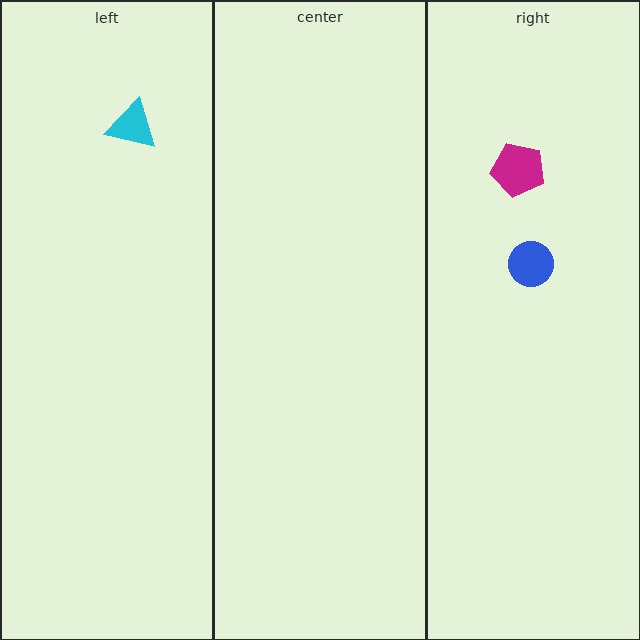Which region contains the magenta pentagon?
The right region.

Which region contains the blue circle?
The right region.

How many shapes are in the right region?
2.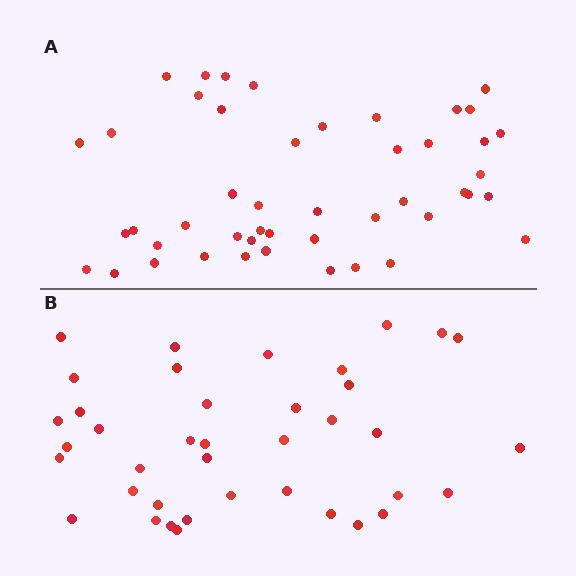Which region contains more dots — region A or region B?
Region A (the top region) has more dots.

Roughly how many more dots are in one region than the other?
Region A has roughly 8 or so more dots than region B.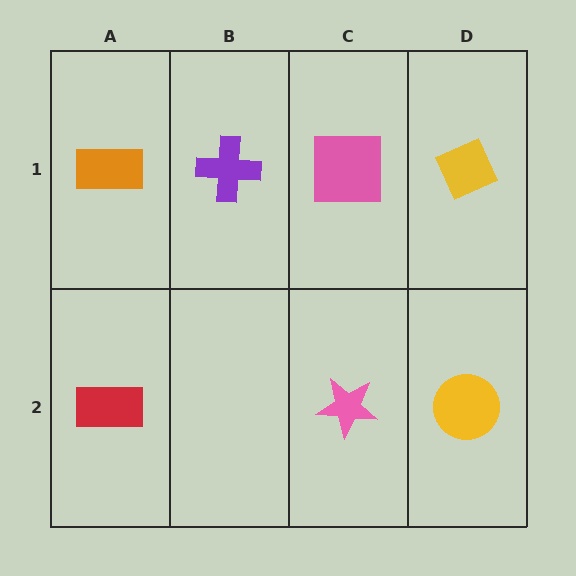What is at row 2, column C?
A pink star.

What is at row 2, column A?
A red rectangle.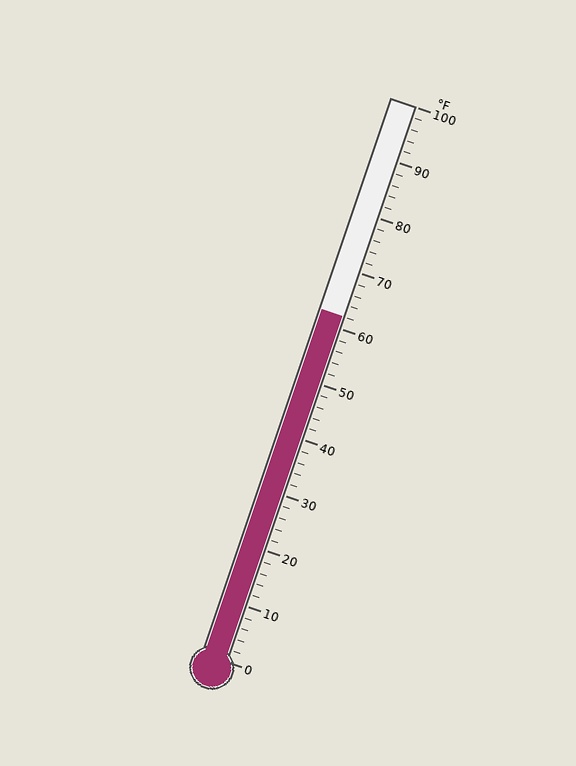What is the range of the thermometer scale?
The thermometer scale ranges from 0°F to 100°F.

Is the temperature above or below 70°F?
The temperature is below 70°F.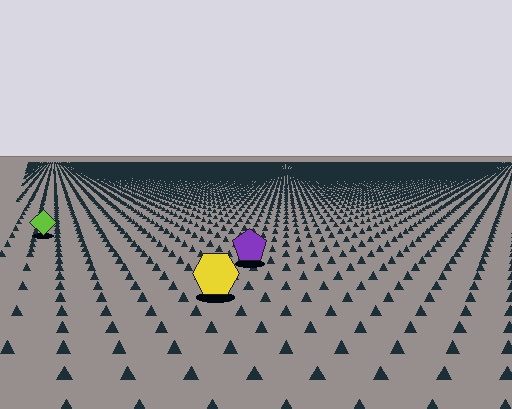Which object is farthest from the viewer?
The lime diamond is farthest from the viewer. It appears smaller and the ground texture around it is denser.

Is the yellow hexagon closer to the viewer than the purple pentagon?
Yes. The yellow hexagon is closer — you can tell from the texture gradient: the ground texture is coarser near it.